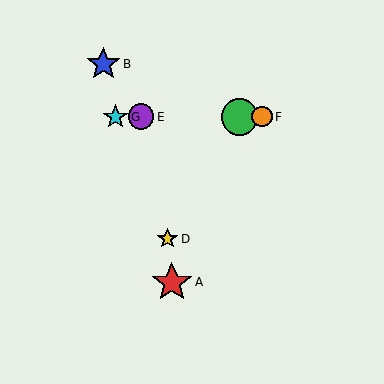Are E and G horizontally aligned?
Yes, both are at y≈117.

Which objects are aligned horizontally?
Objects C, E, F, G are aligned horizontally.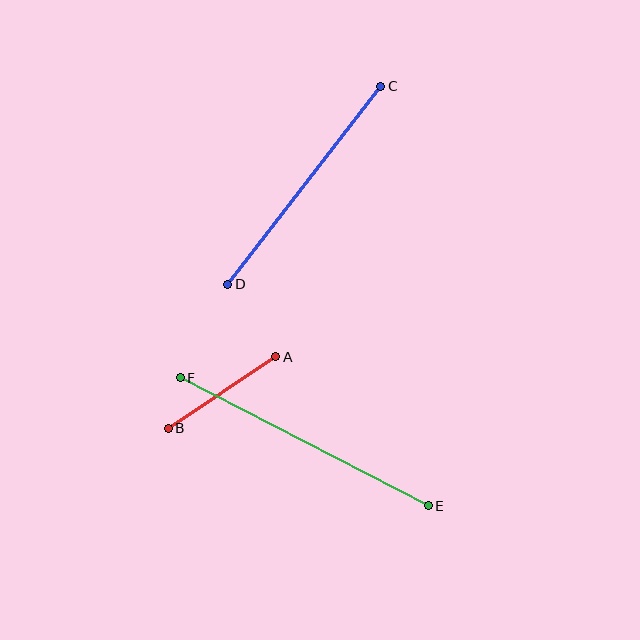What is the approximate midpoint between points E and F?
The midpoint is at approximately (304, 442) pixels.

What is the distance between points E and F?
The distance is approximately 279 pixels.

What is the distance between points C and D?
The distance is approximately 250 pixels.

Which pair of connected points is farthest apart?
Points E and F are farthest apart.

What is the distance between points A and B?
The distance is approximately 129 pixels.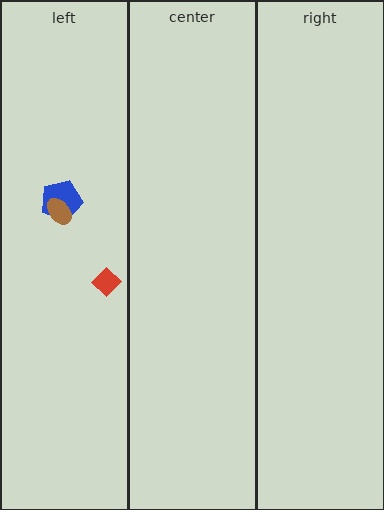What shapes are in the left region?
The blue pentagon, the brown ellipse, the red diamond.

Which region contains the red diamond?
The left region.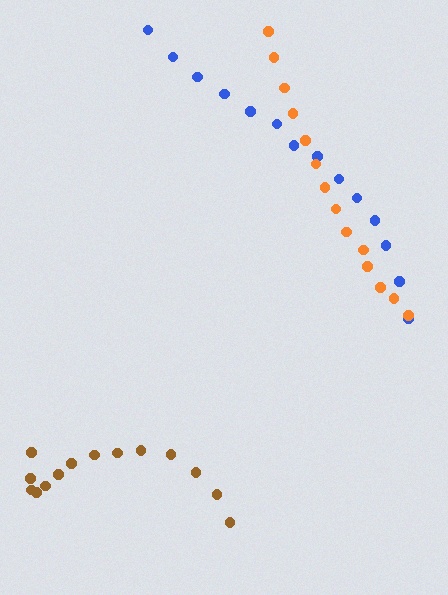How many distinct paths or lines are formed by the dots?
There are 3 distinct paths.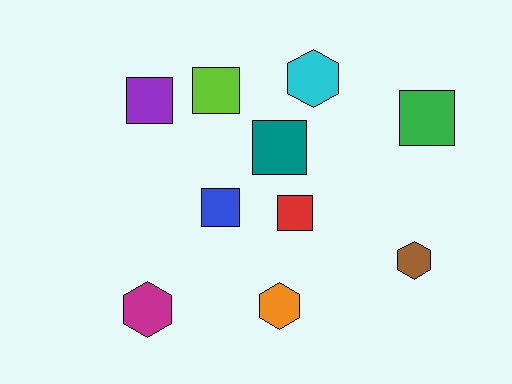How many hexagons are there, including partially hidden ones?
There are 4 hexagons.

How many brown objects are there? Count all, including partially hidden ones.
There is 1 brown object.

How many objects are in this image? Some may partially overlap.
There are 10 objects.